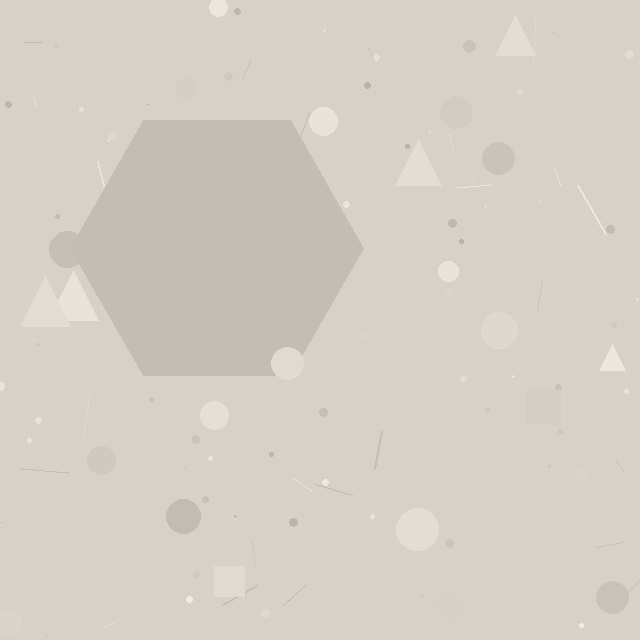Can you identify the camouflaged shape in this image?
The camouflaged shape is a hexagon.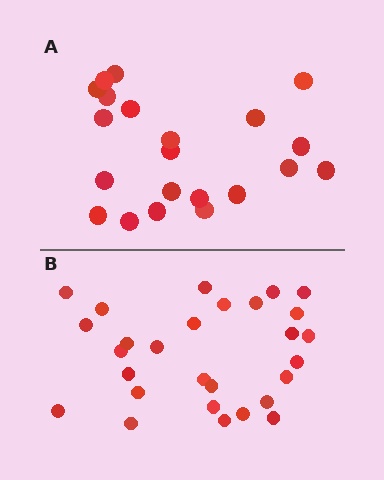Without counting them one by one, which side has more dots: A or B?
Region B (the bottom region) has more dots.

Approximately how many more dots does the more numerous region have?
Region B has roughly 8 or so more dots than region A.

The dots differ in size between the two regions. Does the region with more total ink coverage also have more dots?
No. Region A has more total ink coverage because its dots are larger, but region B actually contains more individual dots. Total area can be misleading — the number of items is what matters here.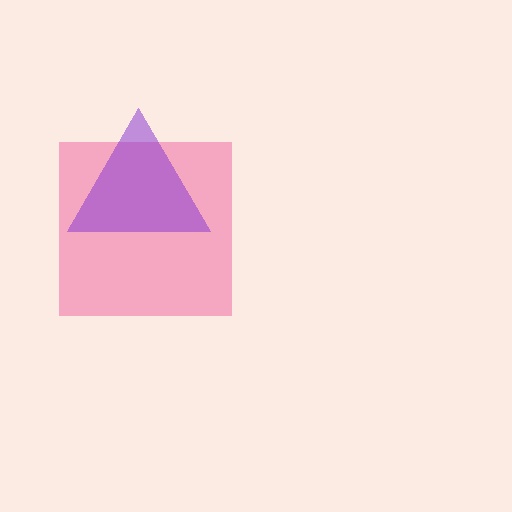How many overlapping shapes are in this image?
There are 2 overlapping shapes in the image.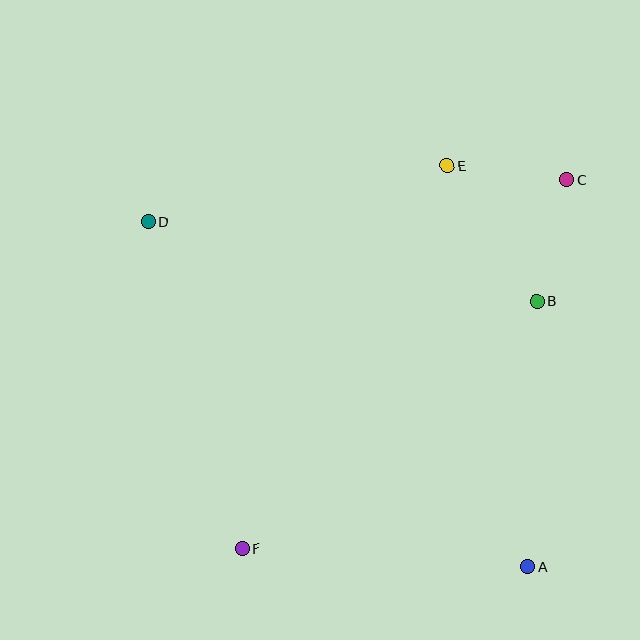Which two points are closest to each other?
Points C and E are closest to each other.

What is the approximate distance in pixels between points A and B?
The distance between A and B is approximately 266 pixels.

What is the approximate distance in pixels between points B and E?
The distance between B and E is approximately 163 pixels.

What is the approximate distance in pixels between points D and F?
The distance between D and F is approximately 340 pixels.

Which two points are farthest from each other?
Points A and D are farthest from each other.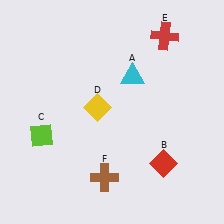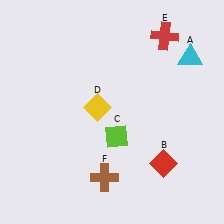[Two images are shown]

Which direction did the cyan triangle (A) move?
The cyan triangle (A) moved right.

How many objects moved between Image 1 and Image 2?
2 objects moved between the two images.